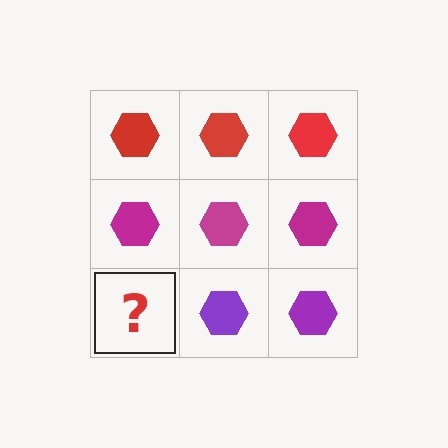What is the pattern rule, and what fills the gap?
The rule is that each row has a consistent color. The gap should be filled with a purple hexagon.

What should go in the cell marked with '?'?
The missing cell should contain a purple hexagon.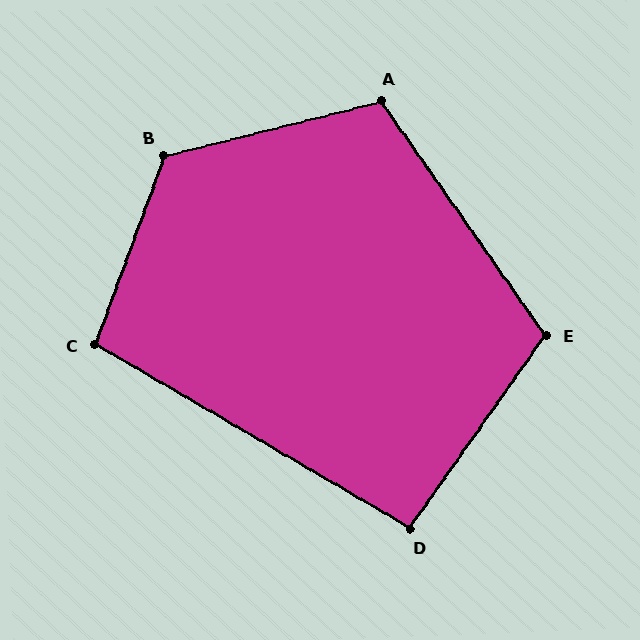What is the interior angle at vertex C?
Approximately 100 degrees (obtuse).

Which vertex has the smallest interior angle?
D, at approximately 95 degrees.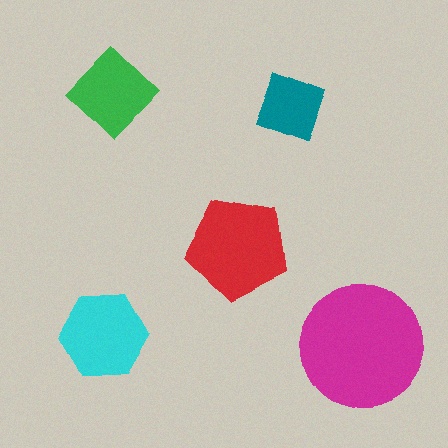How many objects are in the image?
There are 5 objects in the image.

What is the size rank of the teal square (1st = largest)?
5th.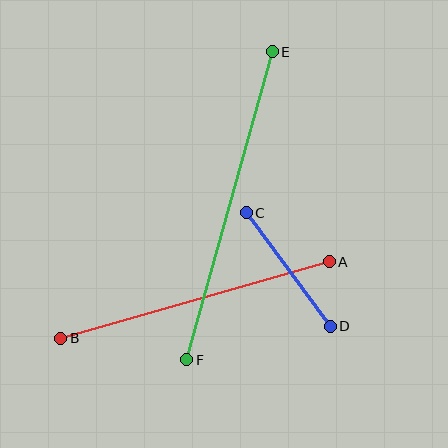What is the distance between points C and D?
The distance is approximately 141 pixels.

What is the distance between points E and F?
The distance is approximately 320 pixels.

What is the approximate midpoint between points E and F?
The midpoint is at approximately (230, 206) pixels.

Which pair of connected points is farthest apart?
Points E and F are farthest apart.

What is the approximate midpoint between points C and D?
The midpoint is at approximately (288, 270) pixels.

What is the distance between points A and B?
The distance is approximately 279 pixels.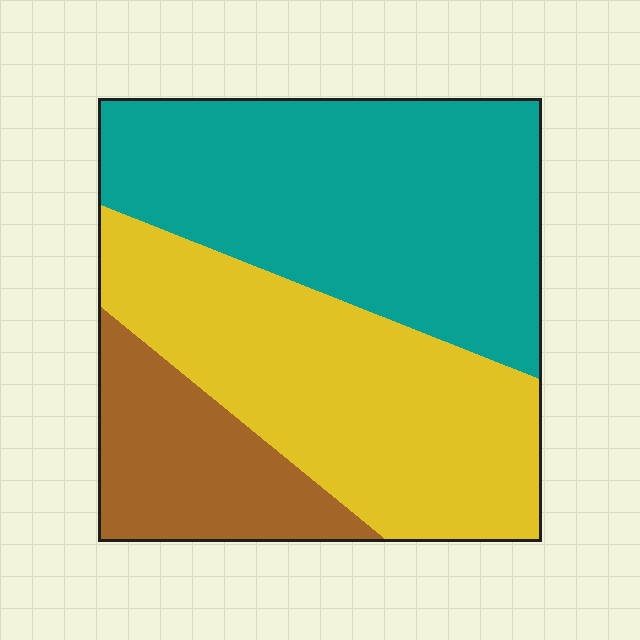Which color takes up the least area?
Brown, at roughly 20%.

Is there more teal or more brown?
Teal.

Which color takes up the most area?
Teal, at roughly 45%.